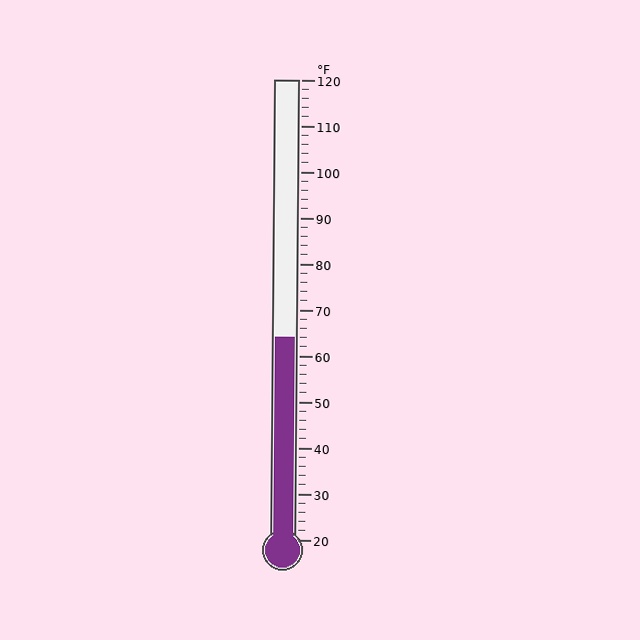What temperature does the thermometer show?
The thermometer shows approximately 64°F.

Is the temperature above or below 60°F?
The temperature is above 60°F.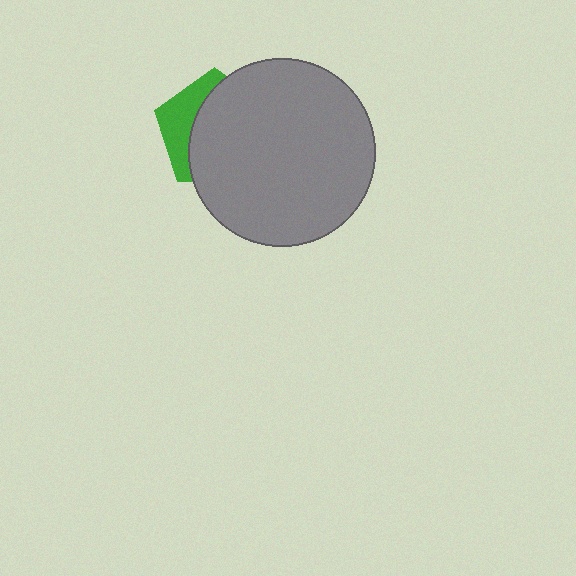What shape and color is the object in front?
The object in front is a gray circle.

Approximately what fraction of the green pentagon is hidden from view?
Roughly 69% of the green pentagon is hidden behind the gray circle.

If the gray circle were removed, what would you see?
You would see the complete green pentagon.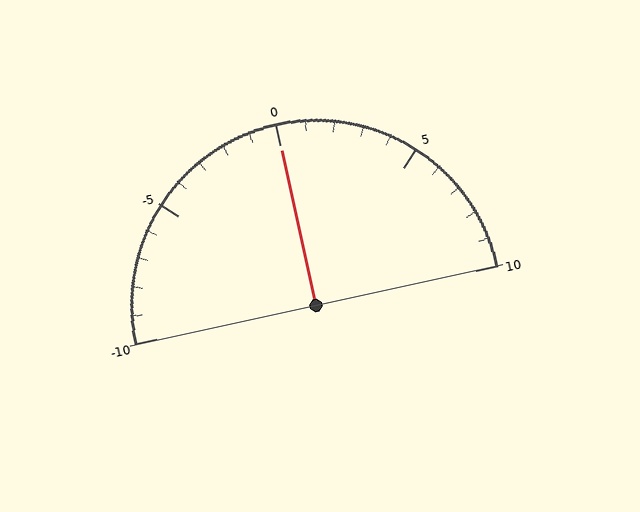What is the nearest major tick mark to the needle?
The nearest major tick mark is 0.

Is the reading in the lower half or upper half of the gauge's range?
The reading is in the upper half of the range (-10 to 10).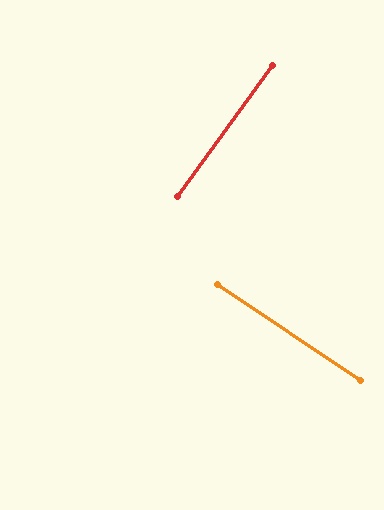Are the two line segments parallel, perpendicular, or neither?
Perpendicular — they meet at approximately 88°.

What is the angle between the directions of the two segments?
Approximately 88 degrees.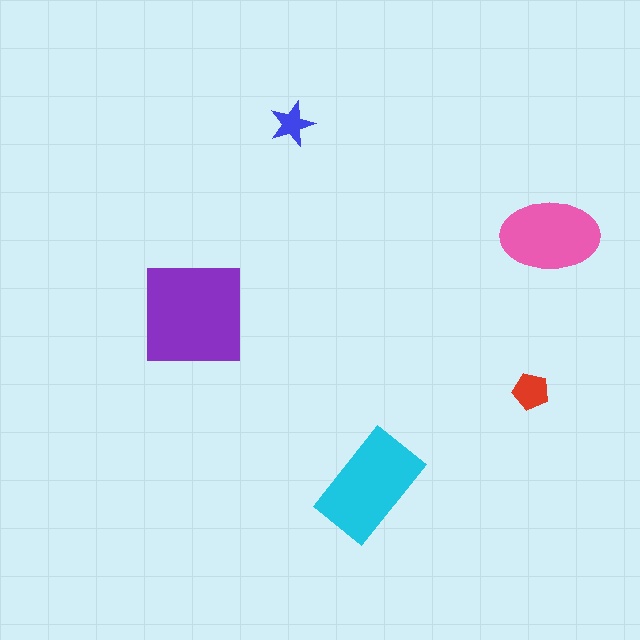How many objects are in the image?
There are 5 objects in the image.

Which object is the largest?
The purple square.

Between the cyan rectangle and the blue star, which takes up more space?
The cyan rectangle.